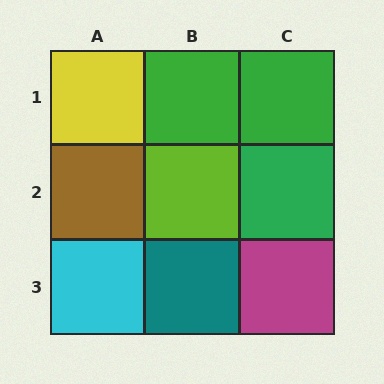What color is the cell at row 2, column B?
Lime.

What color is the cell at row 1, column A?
Yellow.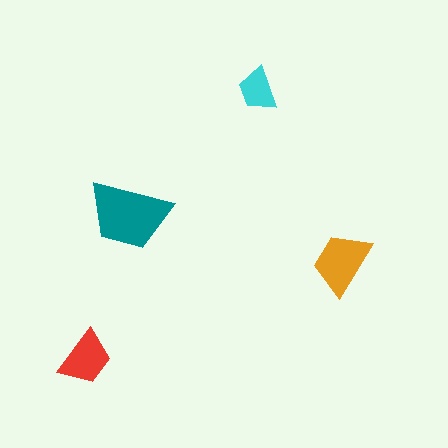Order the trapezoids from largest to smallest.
the teal one, the orange one, the red one, the cyan one.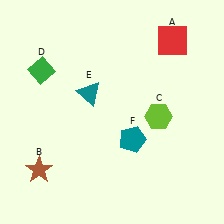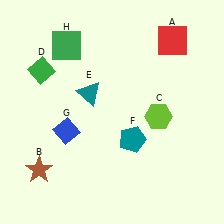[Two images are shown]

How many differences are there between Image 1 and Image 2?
There are 2 differences between the two images.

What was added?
A blue diamond (G), a green square (H) were added in Image 2.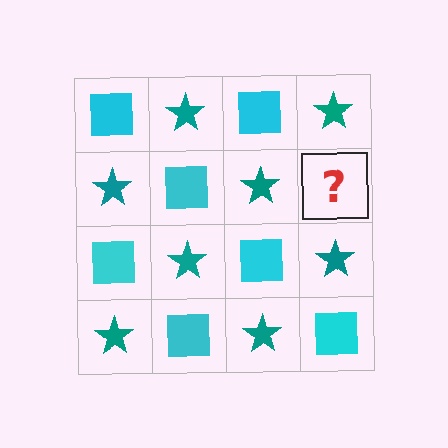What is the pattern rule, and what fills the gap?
The rule is that it alternates cyan square and teal star in a checkerboard pattern. The gap should be filled with a cyan square.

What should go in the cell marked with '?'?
The missing cell should contain a cyan square.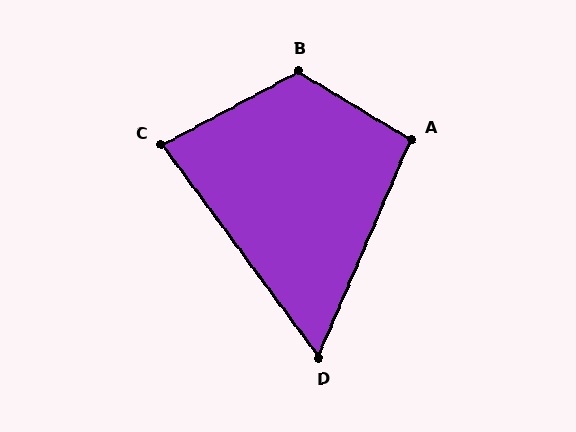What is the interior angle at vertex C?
Approximately 82 degrees (acute).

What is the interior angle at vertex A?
Approximately 98 degrees (obtuse).